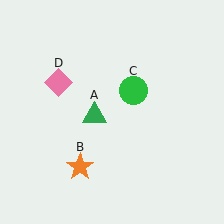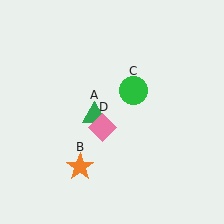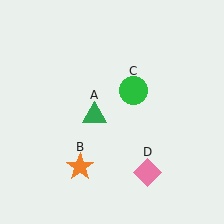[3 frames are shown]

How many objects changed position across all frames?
1 object changed position: pink diamond (object D).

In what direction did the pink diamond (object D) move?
The pink diamond (object D) moved down and to the right.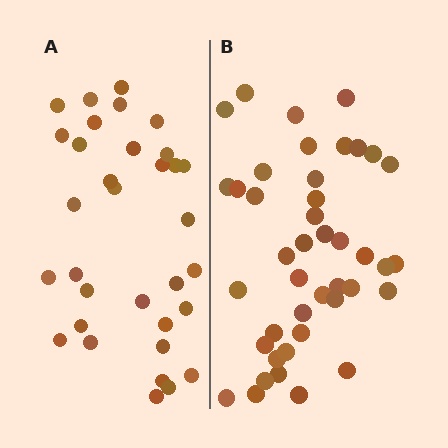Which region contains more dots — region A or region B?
Region B (the right region) has more dots.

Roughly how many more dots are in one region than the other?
Region B has roughly 8 or so more dots than region A.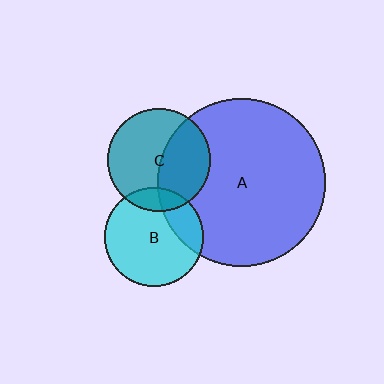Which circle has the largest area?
Circle A (blue).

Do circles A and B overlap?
Yes.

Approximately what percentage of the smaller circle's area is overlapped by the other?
Approximately 20%.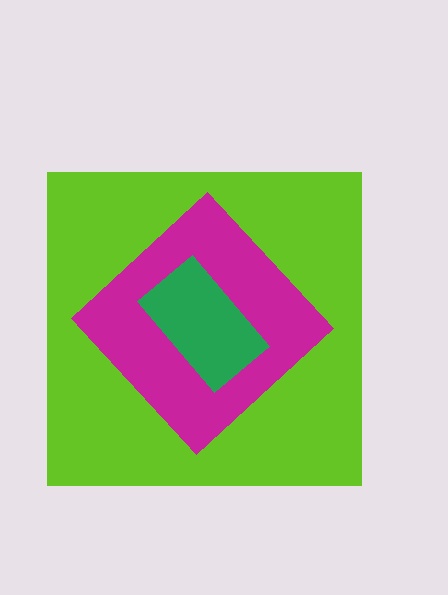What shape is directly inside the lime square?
The magenta diamond.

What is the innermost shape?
The green rectangle.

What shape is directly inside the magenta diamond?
The green rectangle.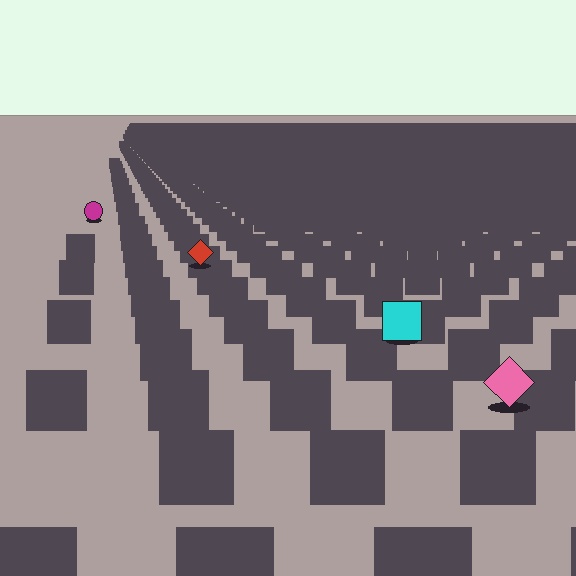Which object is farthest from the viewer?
The magenta circle is farthest from the viewer. It appears smaller and the ground texture around it is denser.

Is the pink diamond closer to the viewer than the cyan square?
Yes. The pink diamond is closer — you can tell from the texture gradient: the ground texture is coarser near it.